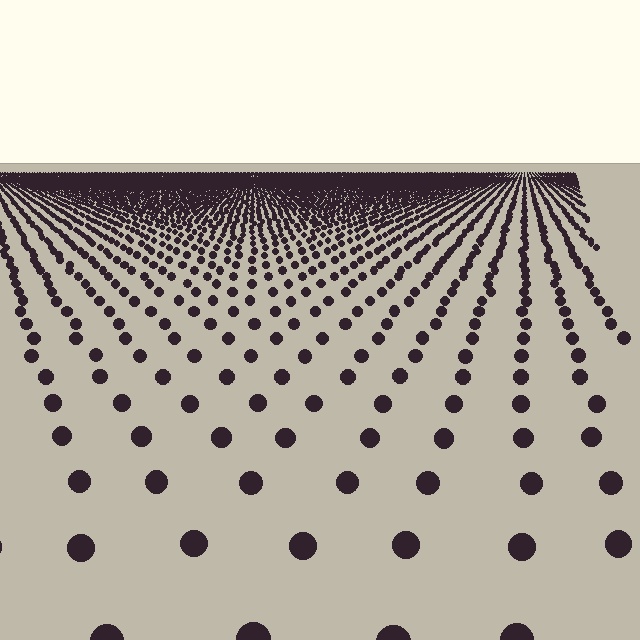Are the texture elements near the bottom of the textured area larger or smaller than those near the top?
Larger. Near the bottom, elements are closer to the viewer and appear at a bigger on-screen size.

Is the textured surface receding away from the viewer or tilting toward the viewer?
The surface is receding away from the viewer. Texture elements get smaller and denser toward the top.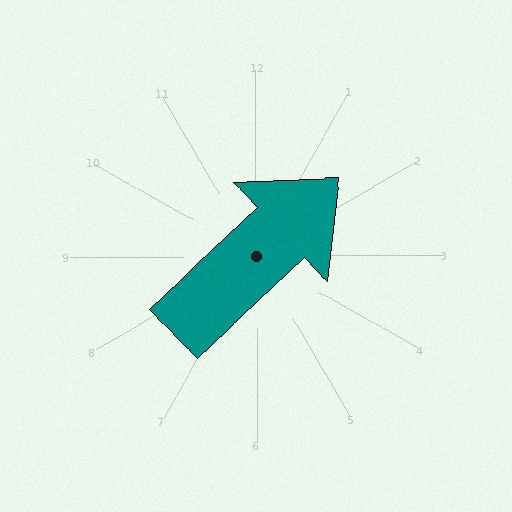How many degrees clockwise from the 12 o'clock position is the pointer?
Approximately 47 degrees.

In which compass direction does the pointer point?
Northeast.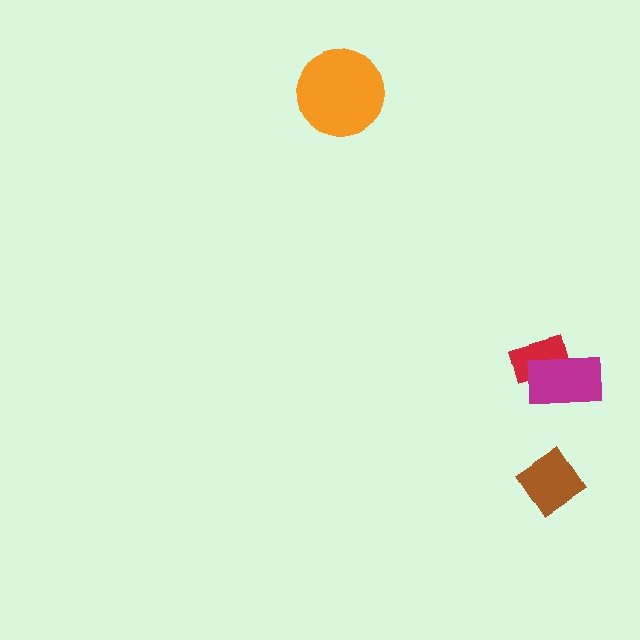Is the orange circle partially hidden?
No, no other shape covers it.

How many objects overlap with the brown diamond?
0 objects overlap with the brown diamond.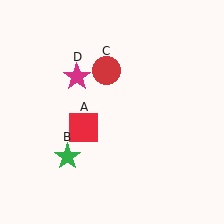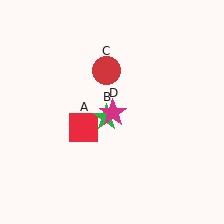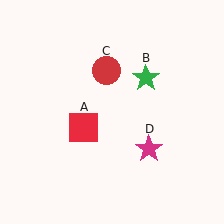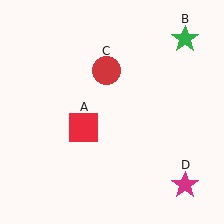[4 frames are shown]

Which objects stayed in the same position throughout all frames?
Red square (object A) and red circle (object C) remained stationary.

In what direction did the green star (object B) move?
The green star (object B) moved up and to the right.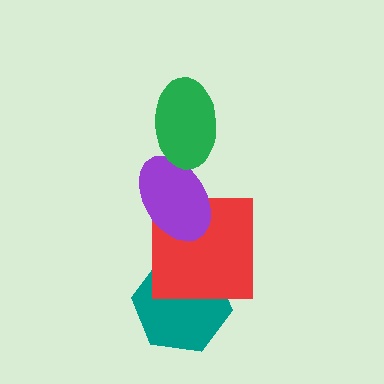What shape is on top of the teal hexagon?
The red square is on top of the teal hexagon.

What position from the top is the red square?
The red square is 3rd from the top.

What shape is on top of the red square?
The purple ellipse is on top of the red square.